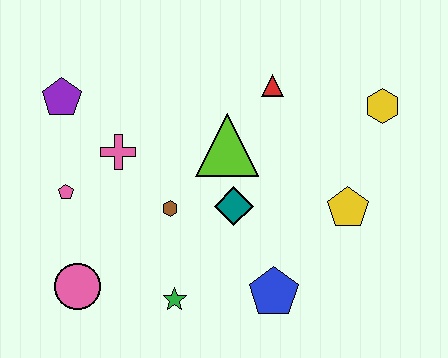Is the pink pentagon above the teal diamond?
Yes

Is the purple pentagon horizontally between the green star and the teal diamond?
No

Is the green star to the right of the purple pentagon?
Yes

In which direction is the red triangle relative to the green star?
The red triangle is above the green star.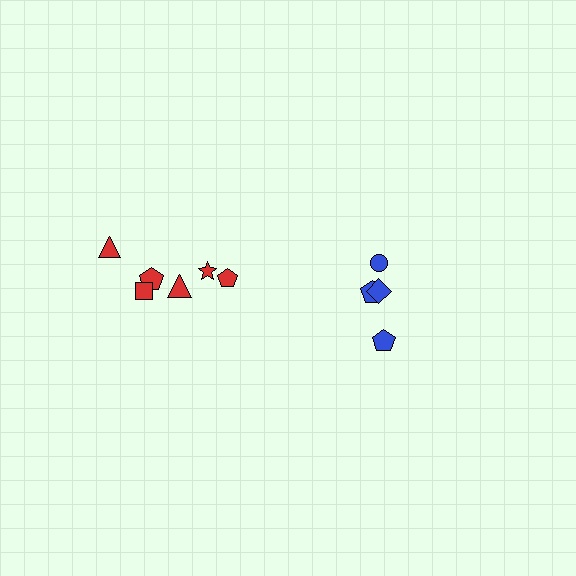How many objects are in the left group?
There are 6 objects.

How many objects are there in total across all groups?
There are 10 objects.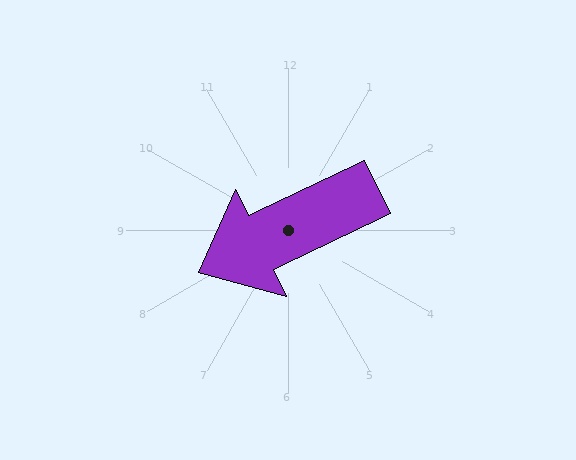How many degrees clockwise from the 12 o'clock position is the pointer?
Approximately 244 degrees.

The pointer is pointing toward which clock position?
Roughly 8 o'clock.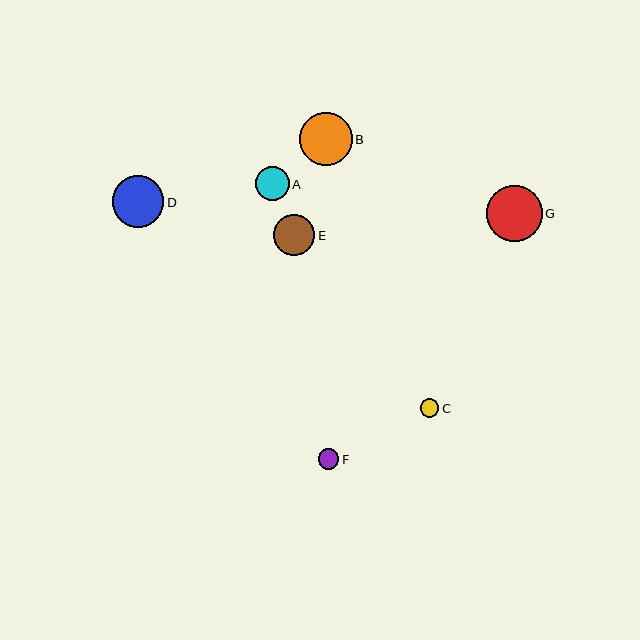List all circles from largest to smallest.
From largest to smallest: G, B, D, E, A, F, C.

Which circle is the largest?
Circle G is the largest with a size of approximately 56 pixels.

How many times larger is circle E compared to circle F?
Circle E is approximately 2.0 times the size of circle F.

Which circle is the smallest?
Circle C is the smallest with a size of approximately 19 pixels.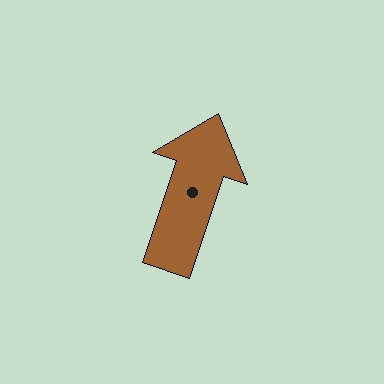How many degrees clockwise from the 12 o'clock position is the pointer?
Approximately 18 degrees.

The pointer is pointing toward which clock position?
Roughly 1 o'clock.